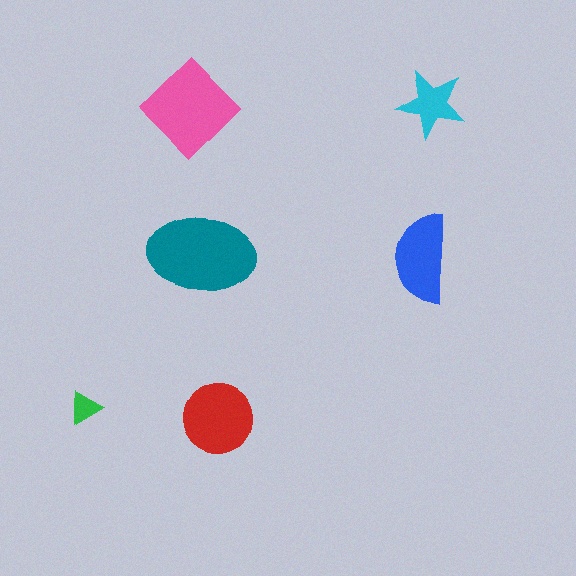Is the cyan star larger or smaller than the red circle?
Smaller.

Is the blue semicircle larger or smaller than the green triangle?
Larger.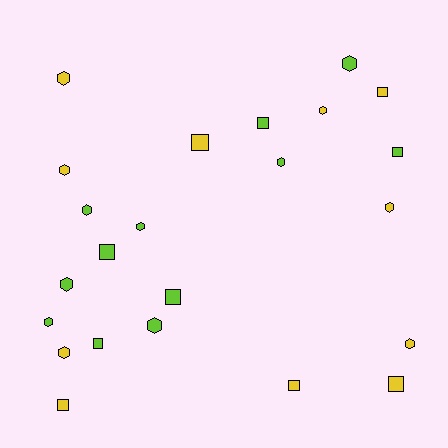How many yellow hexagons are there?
There are 6 yellow hexagons.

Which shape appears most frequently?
Hexagon, with 13 objects.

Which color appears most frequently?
Lime, with 12 objects.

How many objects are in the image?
There are 23 objects.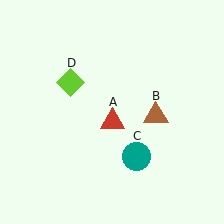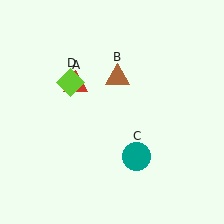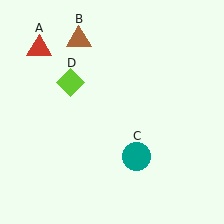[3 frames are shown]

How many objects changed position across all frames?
2 objects changed position: red triangle (object A), brown triangle (object B).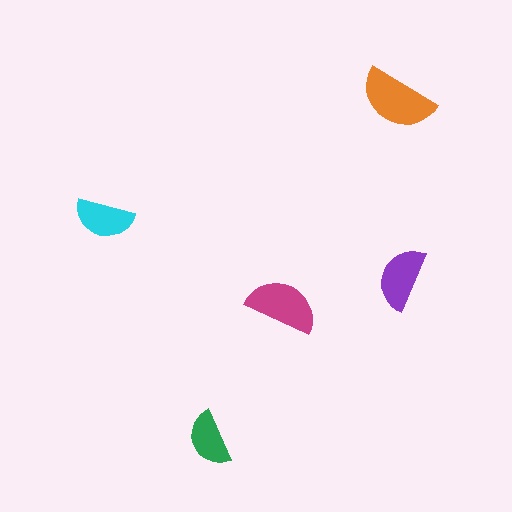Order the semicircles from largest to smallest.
the orange one, the magenta one, the purple one, the cyan one, the green one.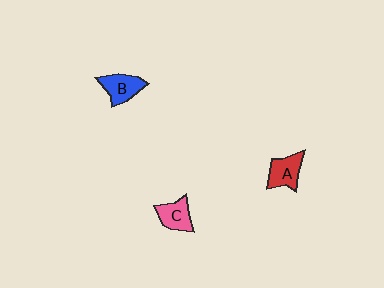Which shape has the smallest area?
Shape C (pink).